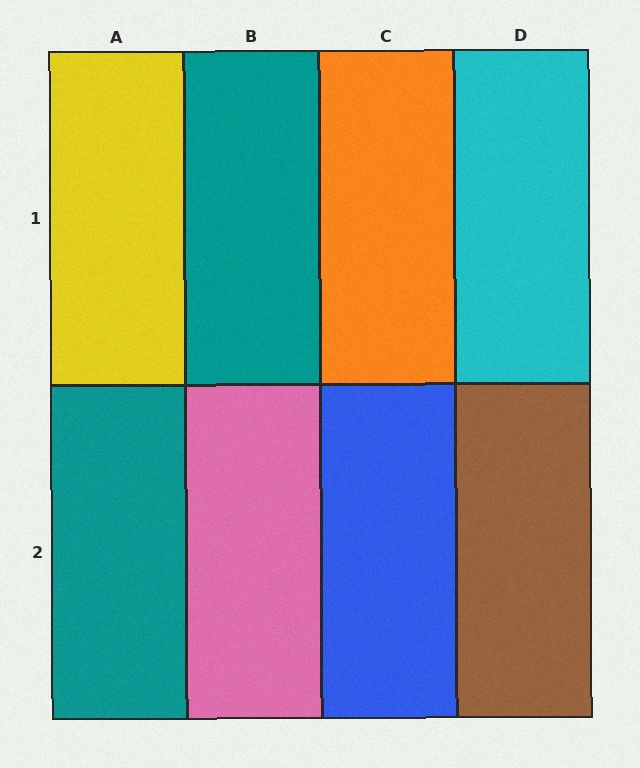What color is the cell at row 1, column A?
Yellow.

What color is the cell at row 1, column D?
Cyan.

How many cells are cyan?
1 cell is cyan.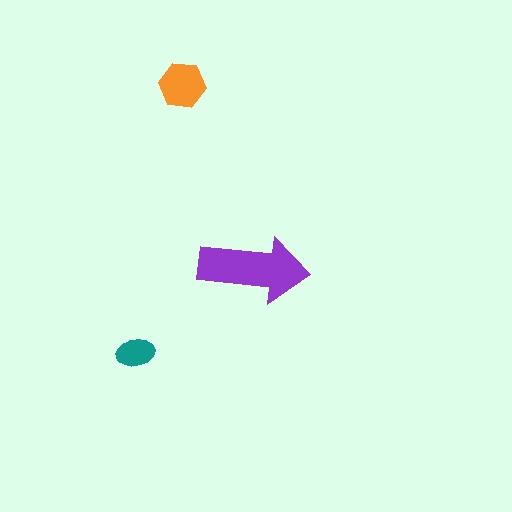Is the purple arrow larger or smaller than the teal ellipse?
Larger.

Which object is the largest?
The purple arrow.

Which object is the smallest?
The teal ellipse.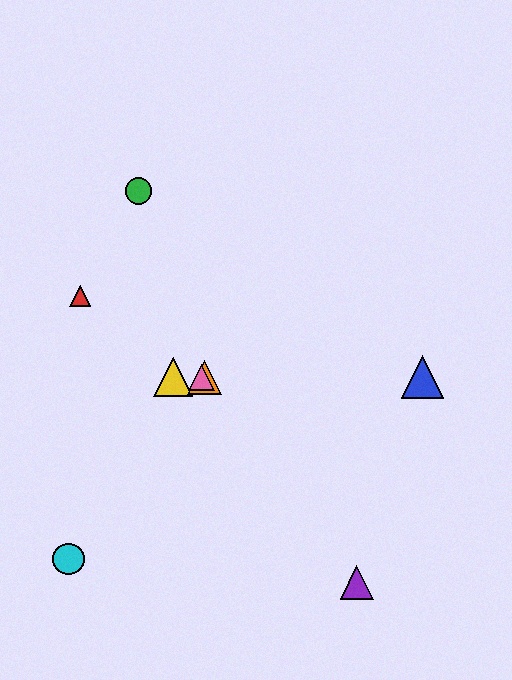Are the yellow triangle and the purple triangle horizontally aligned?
No, the yellow triangle is at y≈377 and the purple triangle is at y≈582.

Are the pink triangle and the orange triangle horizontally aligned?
Yes, both are at y≈377.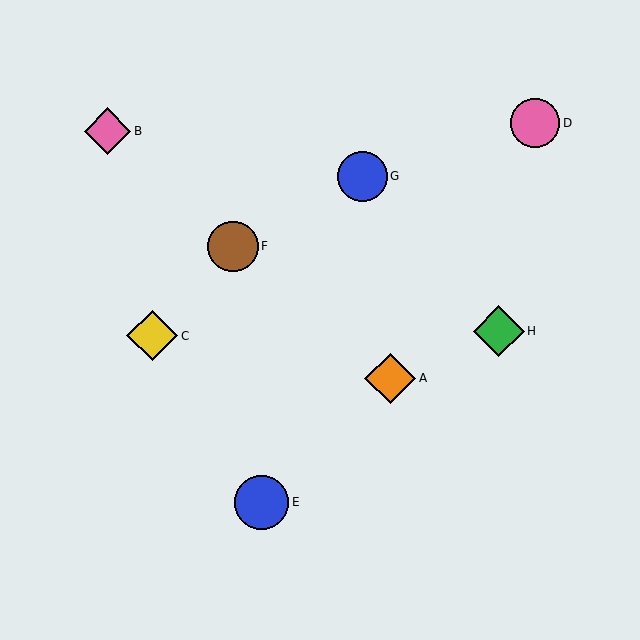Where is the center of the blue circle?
The center of the blue circle is at (262, 502).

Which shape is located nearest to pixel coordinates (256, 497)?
The blue circle (labeled E) at (262, 502) is nearest to that location.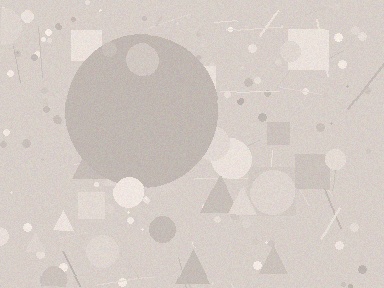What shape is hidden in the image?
A circle is hidden in the image.